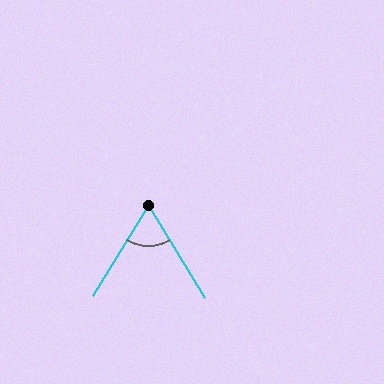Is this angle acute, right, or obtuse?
It is acute.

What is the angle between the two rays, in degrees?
Approximately 63 degrees.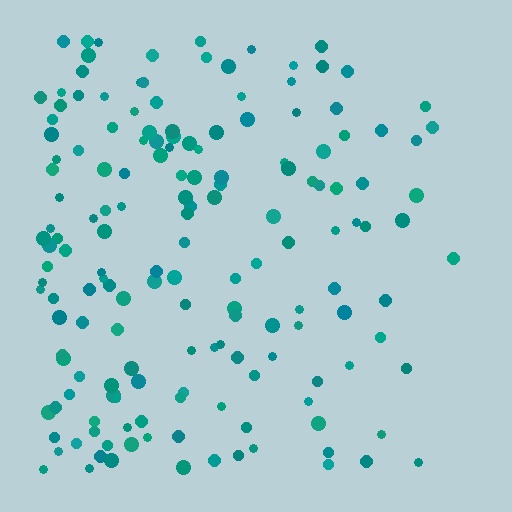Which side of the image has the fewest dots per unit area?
The right.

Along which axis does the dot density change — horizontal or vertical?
Horizontal.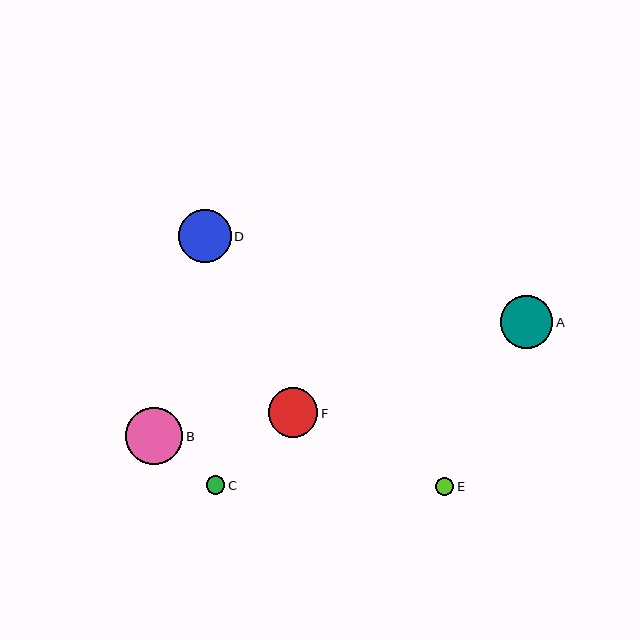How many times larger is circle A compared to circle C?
Circle A is approximately 2.8 times the size of circle C.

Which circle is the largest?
Circle B is the largest with a size of approximately 57 pixels.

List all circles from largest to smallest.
From largest to smallest: B, A, D, F, C, E.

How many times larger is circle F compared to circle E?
Circle F is approximately 2.7 times the size of circle E.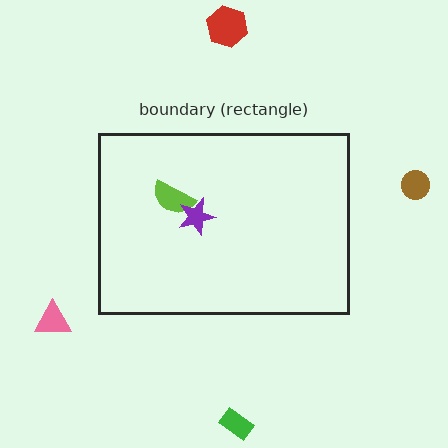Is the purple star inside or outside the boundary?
Inside.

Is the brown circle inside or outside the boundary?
Outside.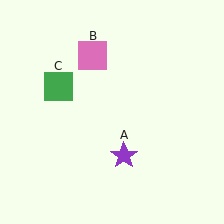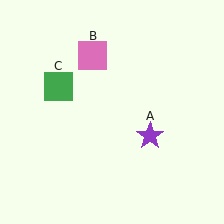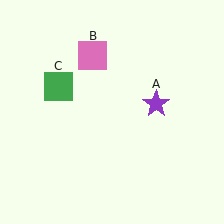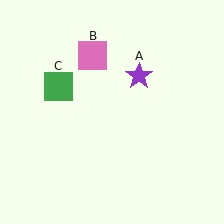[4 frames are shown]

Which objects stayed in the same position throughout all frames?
Pink square (object B) and green square (object C) remained stationary.